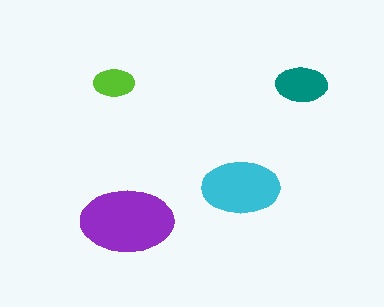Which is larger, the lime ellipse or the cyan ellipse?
The cyan one.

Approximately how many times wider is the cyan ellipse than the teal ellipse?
About 1.5 times wider.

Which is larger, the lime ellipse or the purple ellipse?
The purple one.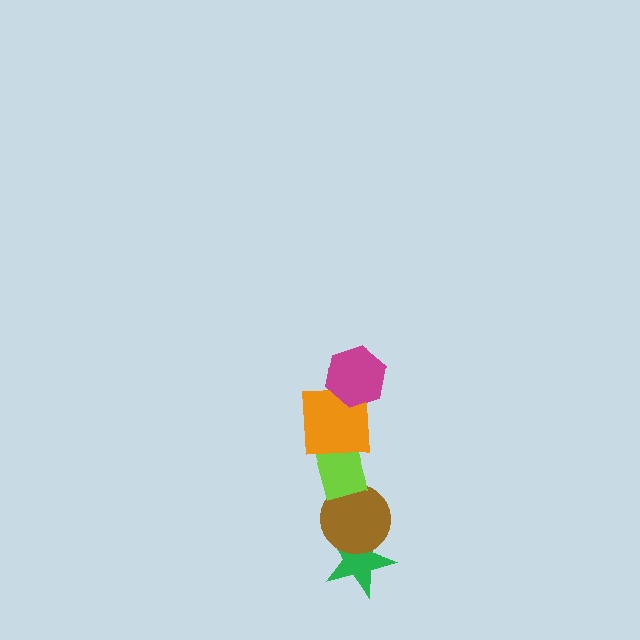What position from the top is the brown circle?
The brown circle is 4th from the top.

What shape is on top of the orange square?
The magenta hexagon is on top of the orange square.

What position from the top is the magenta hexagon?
The magenta hexagon is 1st from the top.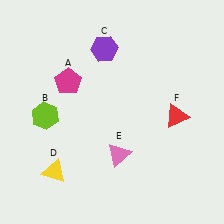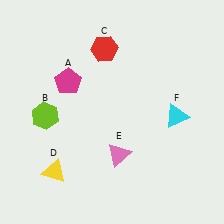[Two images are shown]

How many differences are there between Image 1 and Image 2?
There are 2 differences between the two images.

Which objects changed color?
C changed from purple to red. F changed from red to cyan.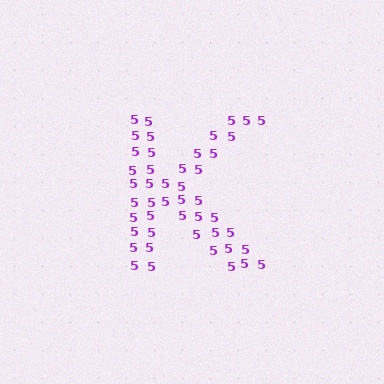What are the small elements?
The small elements are digit 5's.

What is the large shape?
The large shape is the letter K.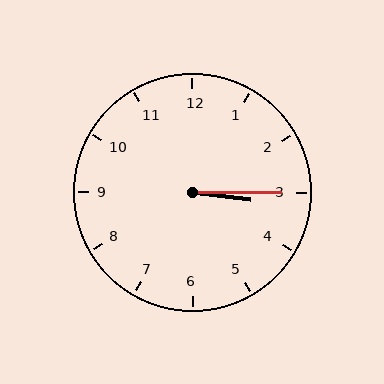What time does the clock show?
3:15.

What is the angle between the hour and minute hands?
Approximately 8 degrees.